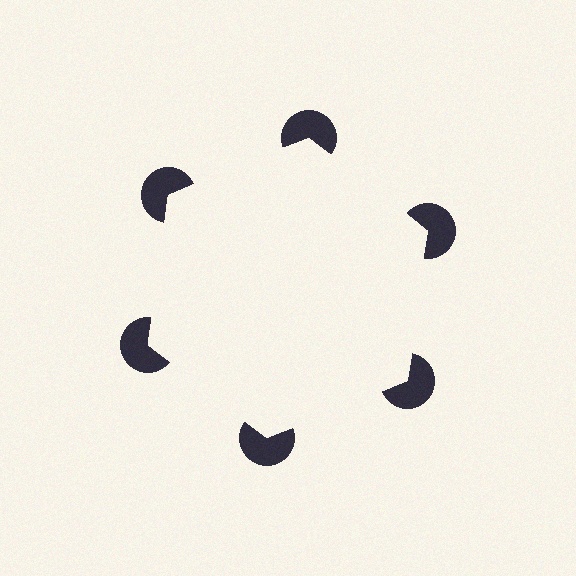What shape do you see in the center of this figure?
An illusory hexagon — its edges are inferred from the aligned wedge cuts in the pac-man discs, not physically drawn.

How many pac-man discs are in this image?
There are 6 — one at each vertex of the illusory hexagon.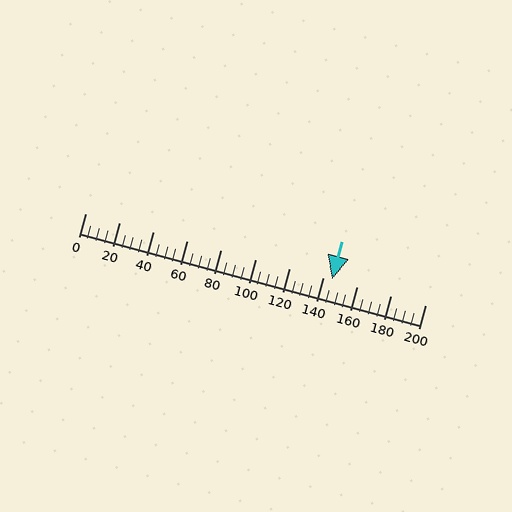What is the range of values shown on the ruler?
The ruler shows values from 0 to 200.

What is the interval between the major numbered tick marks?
The major tick marks are spaced 20 units apart.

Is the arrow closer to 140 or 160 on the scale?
The arrow is closer to 140.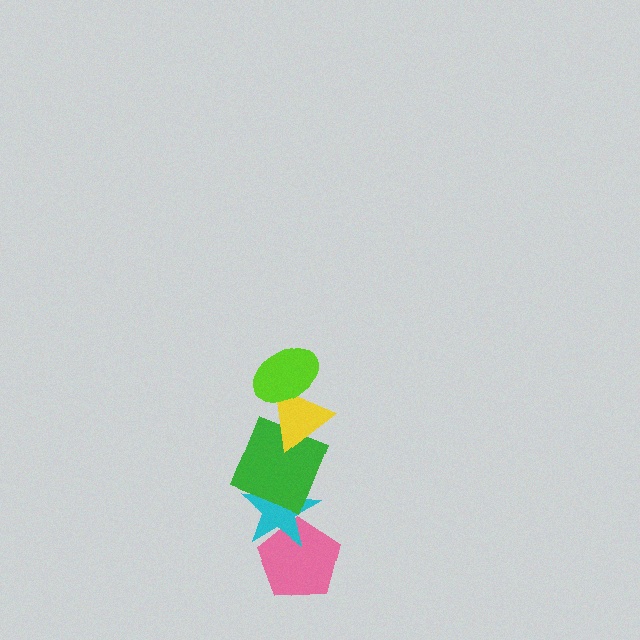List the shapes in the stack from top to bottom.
From top to bottom: the lime ellipse, the yellow triangle, the green square, the cyan star, the pink pentagon.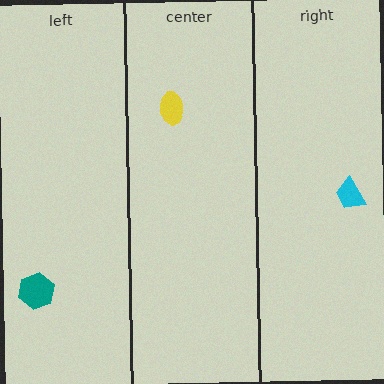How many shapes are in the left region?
1.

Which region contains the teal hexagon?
The left region.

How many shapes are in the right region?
1.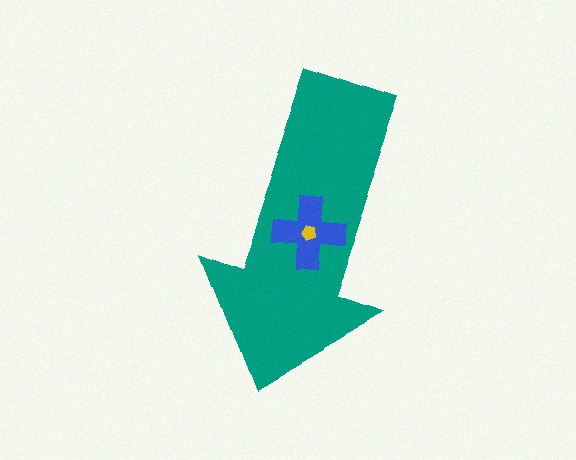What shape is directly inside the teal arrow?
The blue cross.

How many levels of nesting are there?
3.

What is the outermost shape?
The teal arrow.